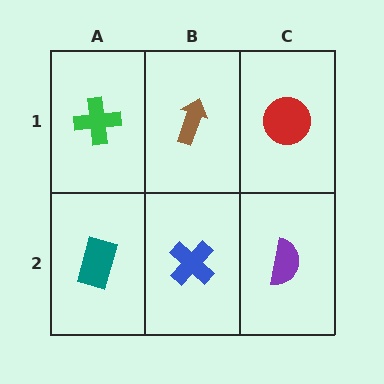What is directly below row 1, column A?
A teal rectangle.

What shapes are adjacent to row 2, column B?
A brown arrow (row 1, column B), a teal rectangle (row 2, column A), a purple semicircle (row 2, column C).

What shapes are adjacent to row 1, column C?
A purple semicircle (row 2, column C), a brown arrow (row 1, column B).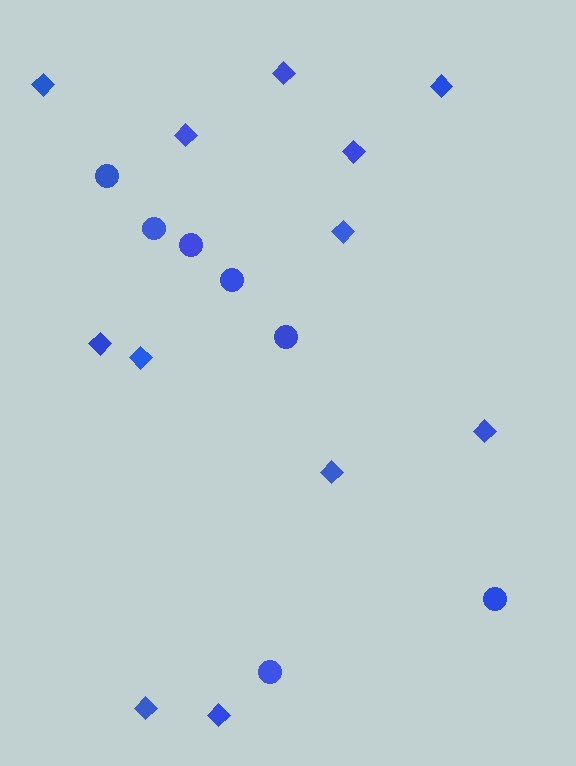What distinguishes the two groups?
There are 2 groups: one group of diamonds (12) and one group of circles (7).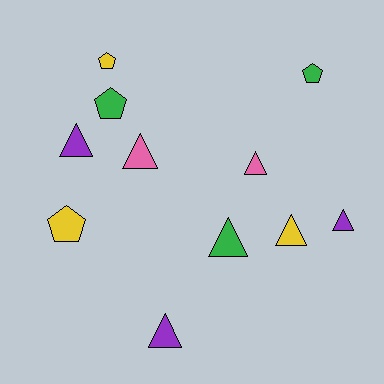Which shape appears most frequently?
Triangle, with 7 objects.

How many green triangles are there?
There is 1 green triangle.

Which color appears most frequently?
Purple, with 3 objects.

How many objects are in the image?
There are 11 objects.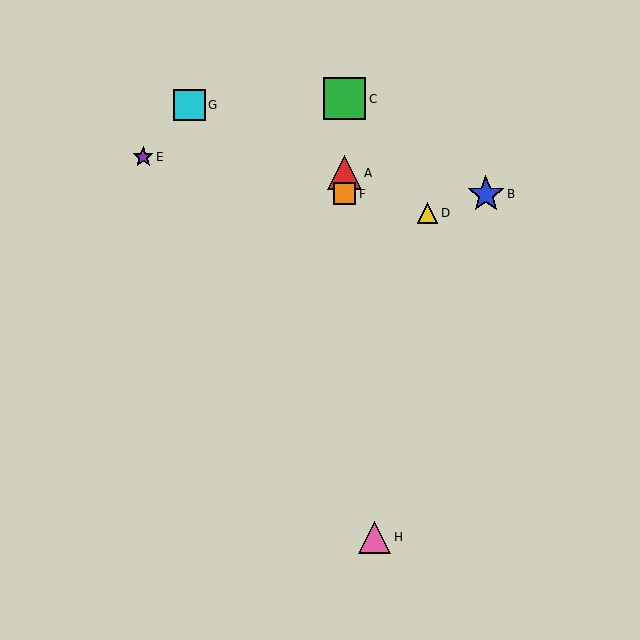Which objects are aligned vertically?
Objects A, C, F are aligned vertically.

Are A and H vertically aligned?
No, A is at x≈344 and H is at x≈375.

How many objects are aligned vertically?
3 objects (A, C, F) are aligned vertically.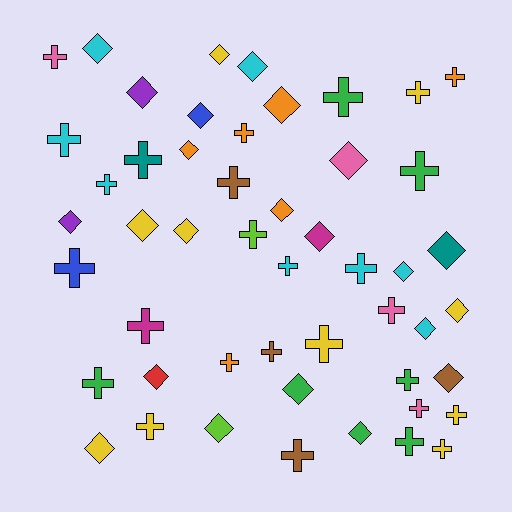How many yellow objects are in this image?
There are 10 yellow objects.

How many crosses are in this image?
There are 27 crosses.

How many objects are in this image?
There are 50 objects.